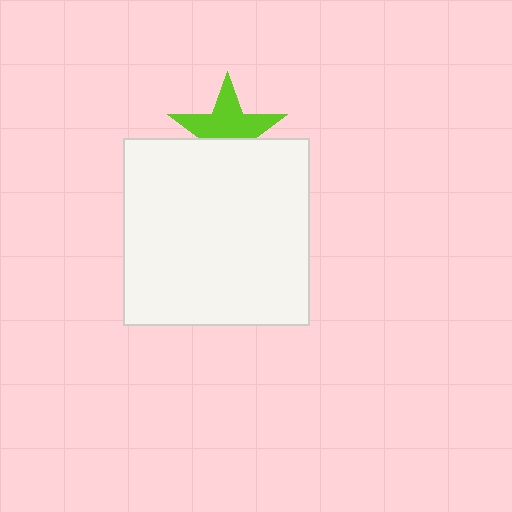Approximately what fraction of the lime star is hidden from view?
Roughly 40% of the lime star is hidden behind the white square.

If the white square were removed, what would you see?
You would see the complete lime star.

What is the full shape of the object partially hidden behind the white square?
The partially hidden object is a lime star.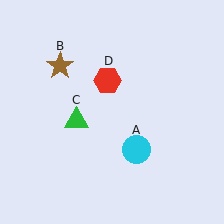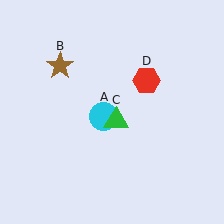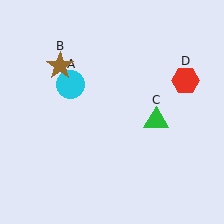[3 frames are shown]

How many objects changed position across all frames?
3 objects changed position: cyan circle (object A), green triangle (object C), red hexagon (object D).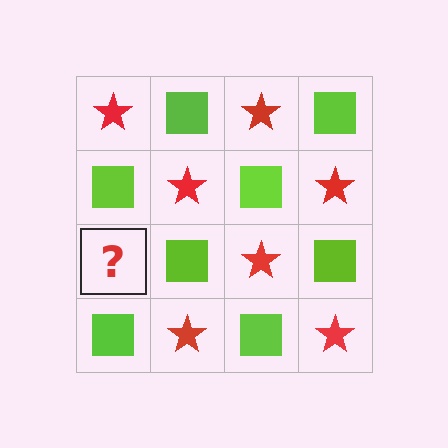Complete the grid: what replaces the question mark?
The question mark should be replaced with a red star.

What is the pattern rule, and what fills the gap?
The rule is that it alternates red star and lime square in a checkerboard pattern. The gap should be filled with a red star.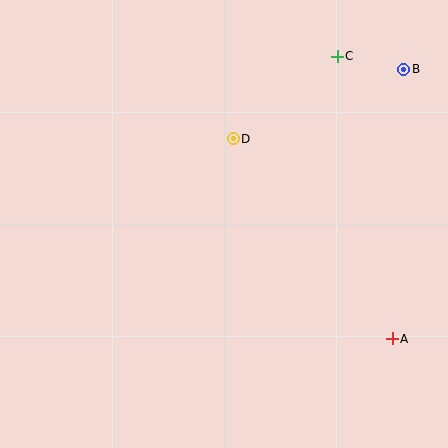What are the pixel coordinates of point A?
Point A is at (392, 339).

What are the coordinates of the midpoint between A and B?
The midpoint between A and B is at (398, 204).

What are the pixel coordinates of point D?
Point D is at (233, 139).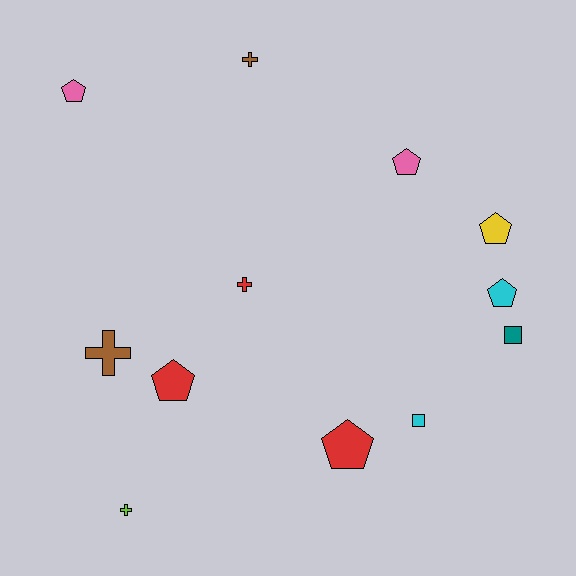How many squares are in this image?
There are 2 squares.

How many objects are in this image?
There are 12 objects.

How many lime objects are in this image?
There is 1 lime object.